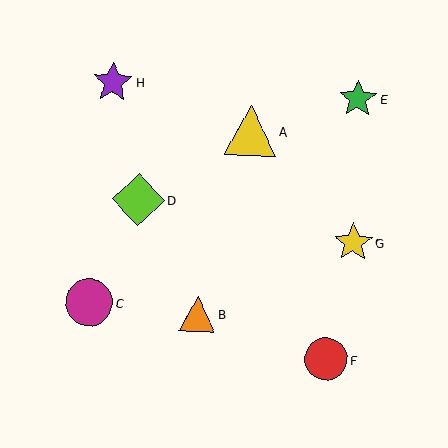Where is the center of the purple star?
The center of the purple star is at (113, 82).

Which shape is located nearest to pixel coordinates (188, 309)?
The orange triangle (labeled B) at (197, 314) is nearest to that location.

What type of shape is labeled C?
Shape C is a magenta circle.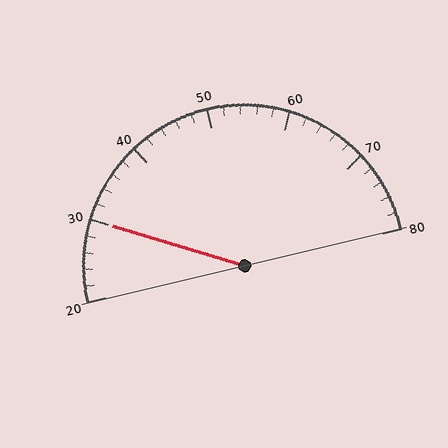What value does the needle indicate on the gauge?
The needle indicates approximately 30.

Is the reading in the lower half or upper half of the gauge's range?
The reading is in the lower half of the range (20 to 80).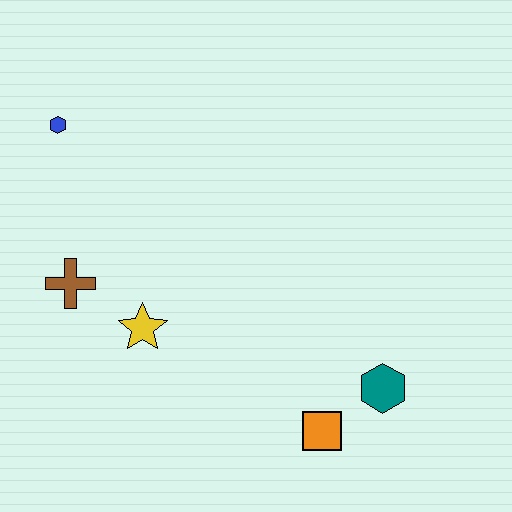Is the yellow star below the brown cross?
Yes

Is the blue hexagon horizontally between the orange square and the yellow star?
No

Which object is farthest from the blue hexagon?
The teal hexagon is farthest from the blue hexagon.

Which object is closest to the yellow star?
The brown cross is closest to the yellow star.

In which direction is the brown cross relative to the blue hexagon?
The brown cross is below the blue hexagon.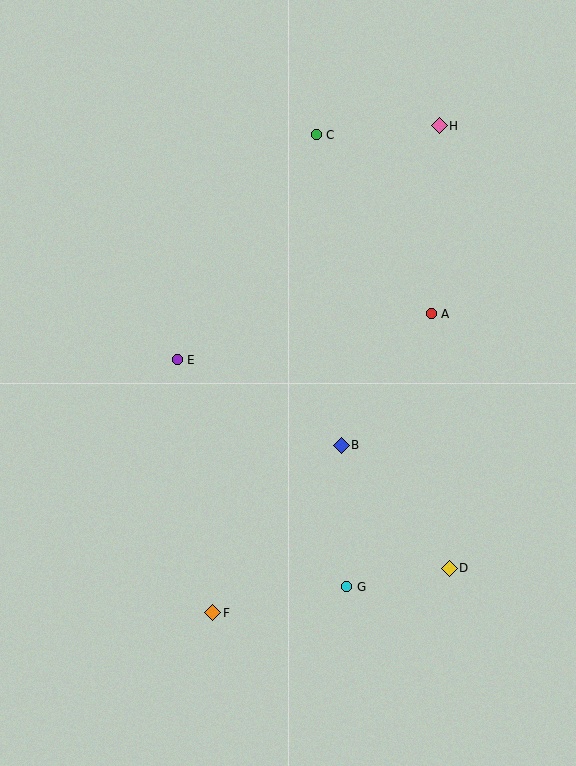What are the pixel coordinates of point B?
Point B is at (341, 445).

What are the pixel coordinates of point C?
Point C is at (316, 135).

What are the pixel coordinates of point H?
Point H is at (439, 126).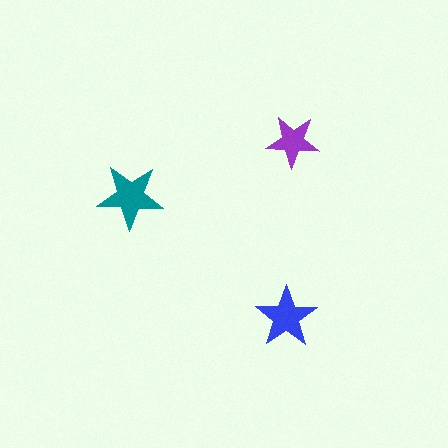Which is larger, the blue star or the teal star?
The teal one.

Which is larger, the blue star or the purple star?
The blue one.